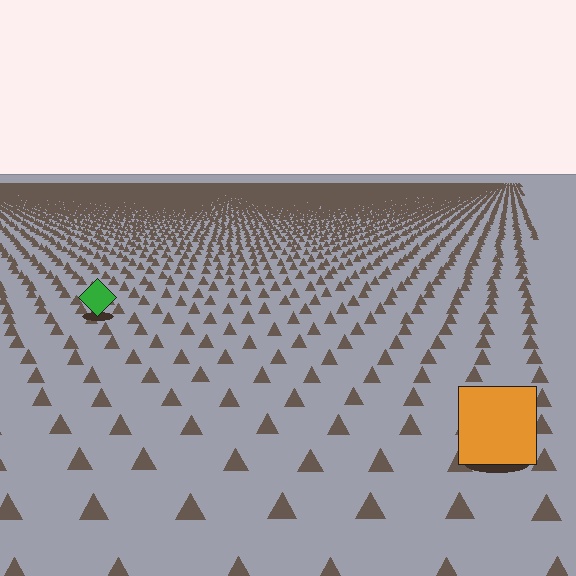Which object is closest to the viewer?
The orange square is closest. The texture marks near it are larger and more spread out.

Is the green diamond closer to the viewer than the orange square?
No. The orange square is closer — you can tell from the texture gradient: the ground texture is coarser near it.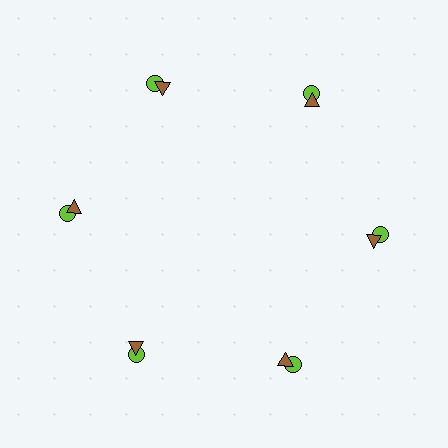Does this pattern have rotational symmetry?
Yes, this pattern has 6-fold rotational symmetry. It looks the same after rotating 60 degrees around the center.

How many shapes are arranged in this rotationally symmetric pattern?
There are 12 shapes, arranged in 6 groups of 2.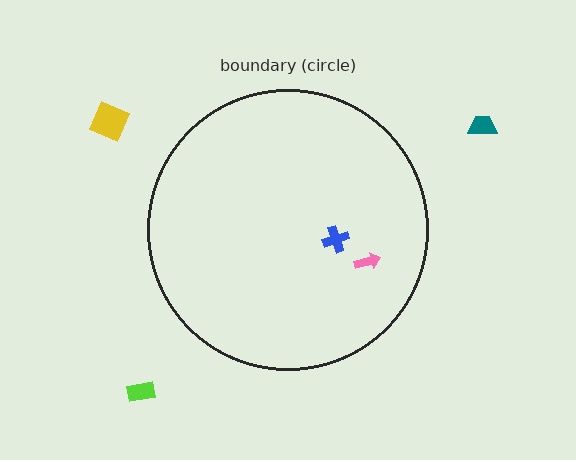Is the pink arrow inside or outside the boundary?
Inside.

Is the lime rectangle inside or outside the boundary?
Outside.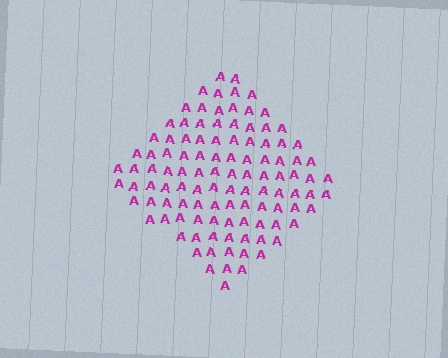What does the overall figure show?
The overall figure shows a diamond.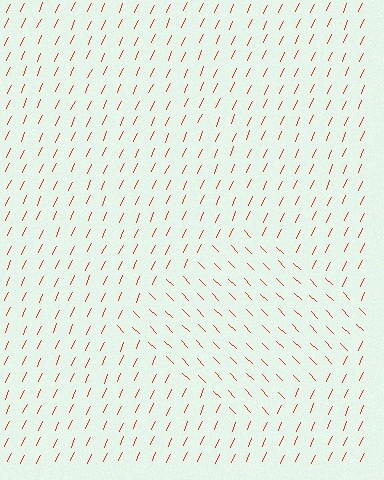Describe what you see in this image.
The image is filled with small red line segments. A diamond region in the image has lines oriented differently from the surrounding lines, creating a visible texture boundary.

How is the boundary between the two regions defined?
The boundary is defined purely by a change in line orientation (approximately 70 degrees difference). All lines are the same color and thickness.